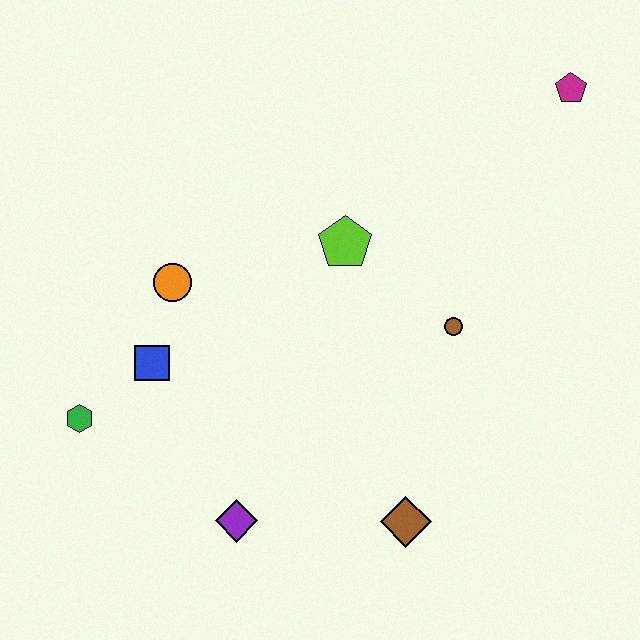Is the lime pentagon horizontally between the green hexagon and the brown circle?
Yes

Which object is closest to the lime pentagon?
The brown circle is closest to the lime pentagon.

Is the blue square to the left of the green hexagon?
No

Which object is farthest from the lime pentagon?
The green hexagon is farthest from the lime pentagon.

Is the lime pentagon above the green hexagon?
Yes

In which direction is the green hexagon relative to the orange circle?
The green hexagon is below the orange circle.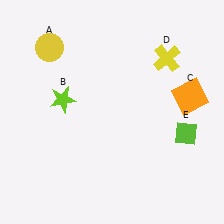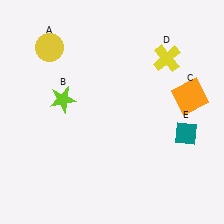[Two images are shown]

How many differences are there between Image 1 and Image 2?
There is 1 difference between the two images.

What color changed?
The diamond (E) changed from lime in Image 1 to teal in Image 2.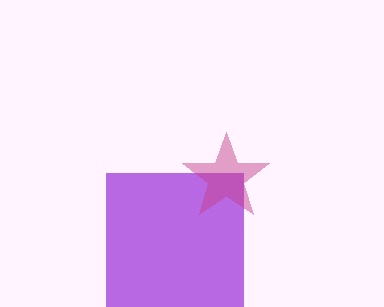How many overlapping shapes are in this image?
There are 2 overlapping shapes in the image.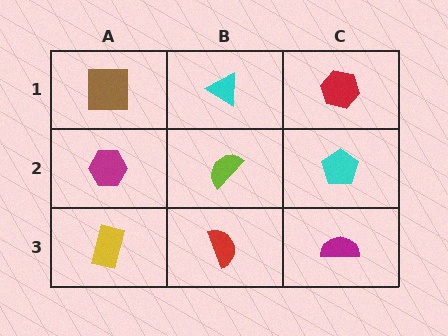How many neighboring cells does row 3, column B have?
3.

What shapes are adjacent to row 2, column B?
A cyan triangle (row 1, column B), a red semicircle (row 3, column B), a magenta hexagon (row 2, column A), a cyan pentagon (row 2, column C).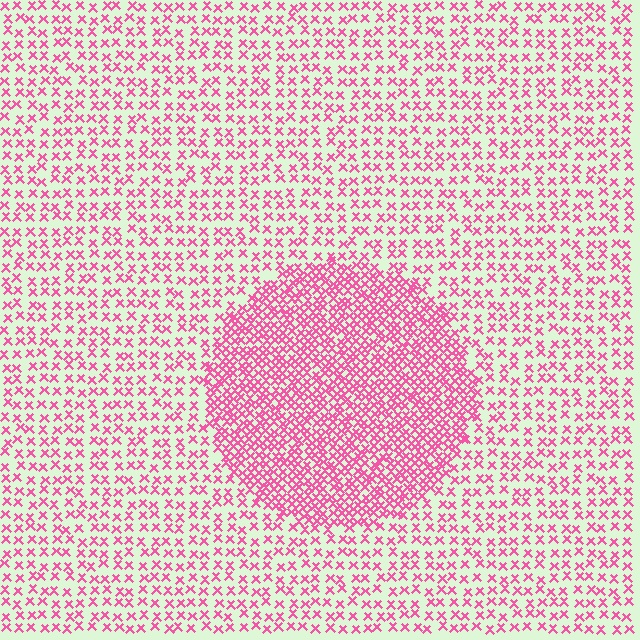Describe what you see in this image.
The image contains small pink elements arranged at two different densities. A circle-shaped region is visible where the elements are more densely packed than the surrounding area.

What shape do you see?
I see a circle.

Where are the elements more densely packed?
The elements are more densely packed inside the circle boundary.